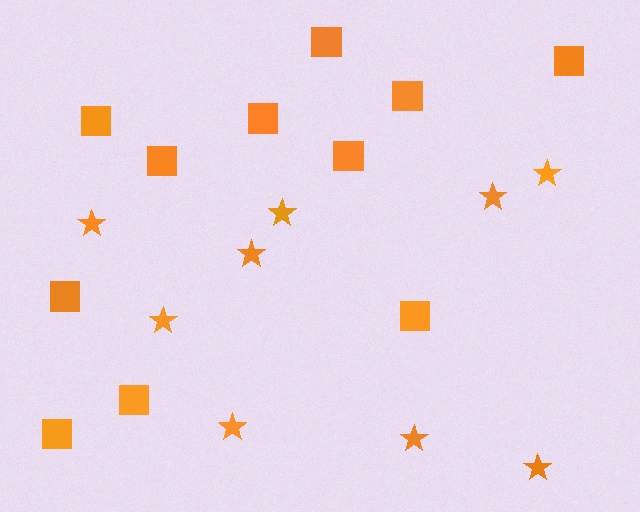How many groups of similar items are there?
There are 2 groups: one group of stars (9) and one group of squares (11).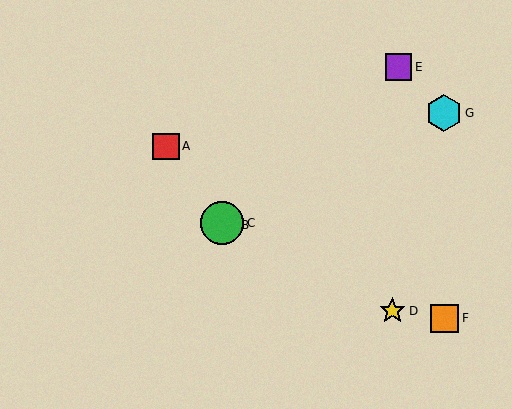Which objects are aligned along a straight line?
Objects A, B, C are aligned along a straight line.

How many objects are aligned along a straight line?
3 objects (A, B, C) are aligned along a straight line.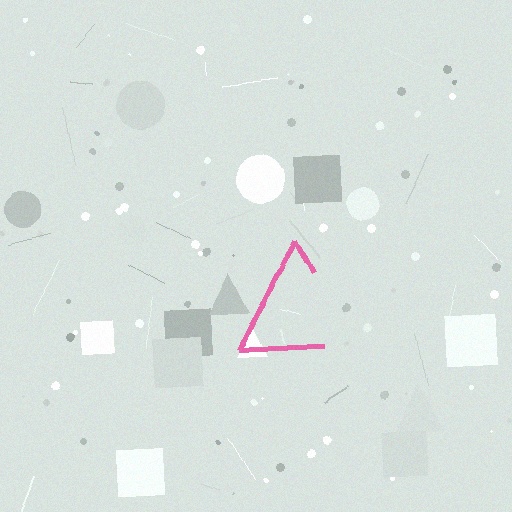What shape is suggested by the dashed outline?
The dashed outline suggests a triangle.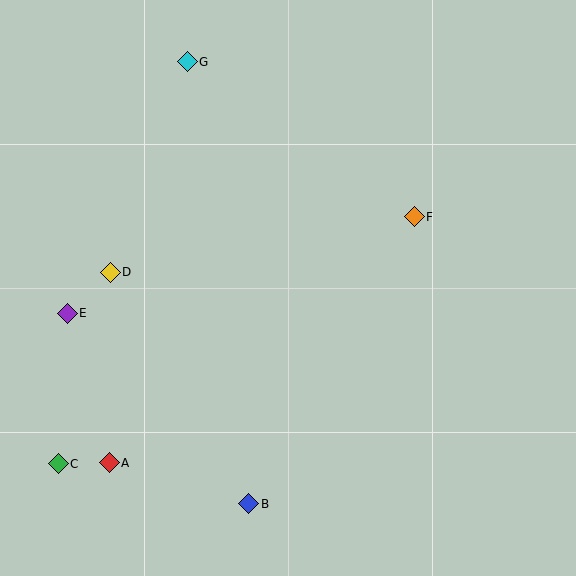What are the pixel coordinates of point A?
Point A is at (109, 463).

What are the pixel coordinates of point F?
Point F is at (414, 217).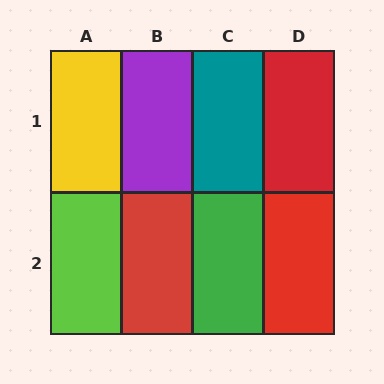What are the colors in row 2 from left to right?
Lime, red, green, red.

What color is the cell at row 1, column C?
Teal.